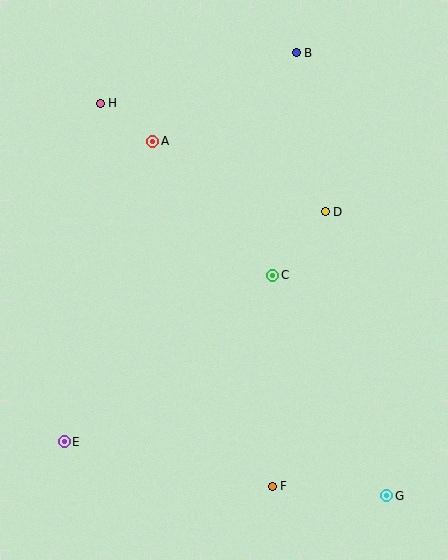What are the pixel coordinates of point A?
Point A is at (153, 141).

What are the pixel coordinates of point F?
Point F is at (272, 486).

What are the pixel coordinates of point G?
Point G is at (387, 496).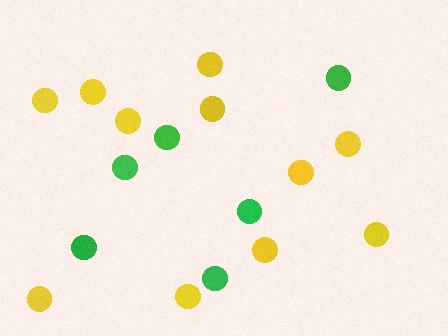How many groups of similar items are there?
There are 2 groups: one group of yellow circles (11) and one group of green circles (6).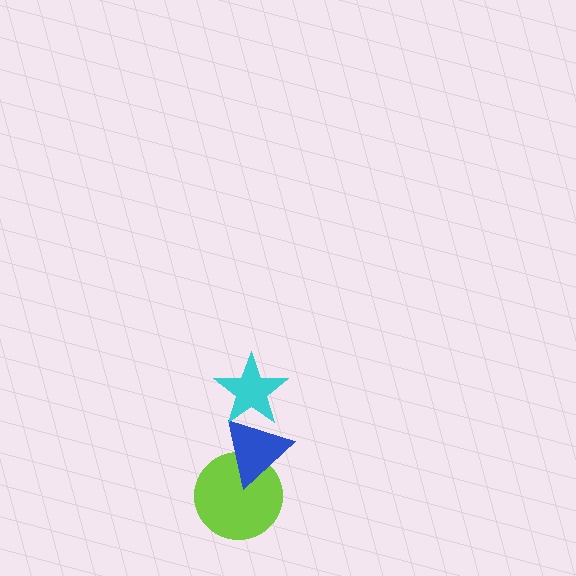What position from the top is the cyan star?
The cyan star is 1st from the top.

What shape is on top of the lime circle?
The blue triangle is on top of the lime circle.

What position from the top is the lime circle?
The lime circle is 3rd from the top.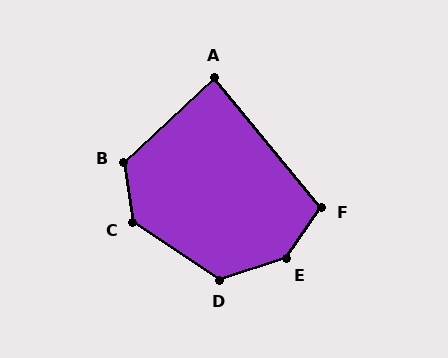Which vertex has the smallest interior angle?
A, at approximately 87 degrees.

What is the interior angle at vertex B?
Approximately 125 degrees (obtuse).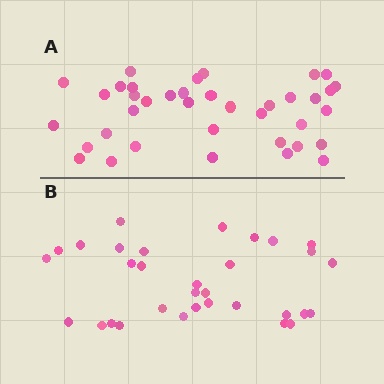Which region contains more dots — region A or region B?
Region A (the top region) has more dots.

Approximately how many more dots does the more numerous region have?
Region A has about 6 more dots than region B.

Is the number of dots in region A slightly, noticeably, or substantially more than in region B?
Region A has only slightly more — the two regions are fairly close. The ratio is roughly 1.2 to 1.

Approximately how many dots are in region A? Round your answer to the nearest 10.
About 40 dots. (The exact count is 38, which rounds to 40.)